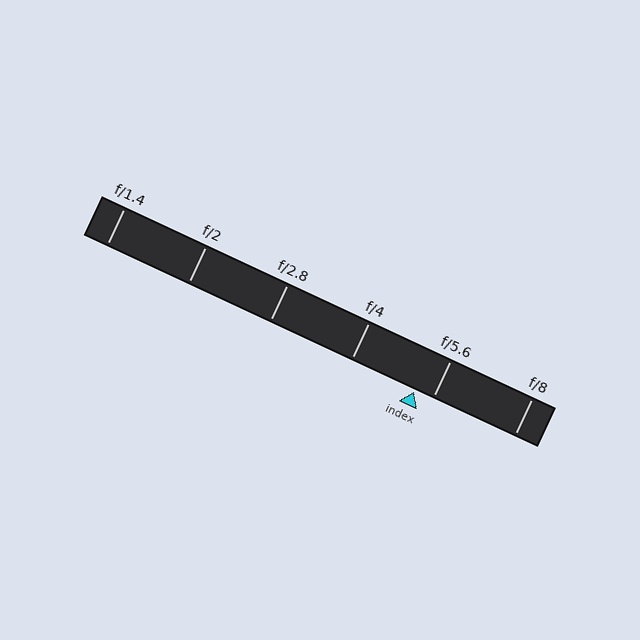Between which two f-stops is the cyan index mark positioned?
The index mark is between f/4 and f/5.6.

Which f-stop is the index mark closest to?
The index mark is closest to f/5.6.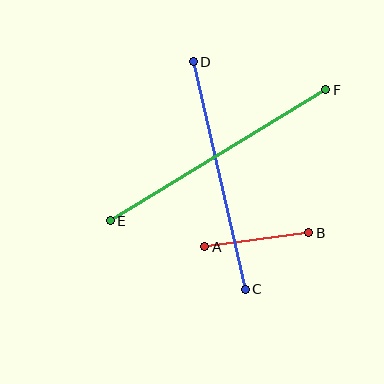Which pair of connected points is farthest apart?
Points E and F are farthest apart.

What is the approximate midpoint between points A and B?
The midpoint is at approximately (257, 240) pixels.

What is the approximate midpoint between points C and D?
The midpoint is at approximately (219, 176) pixels.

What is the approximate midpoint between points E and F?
The midpoint is at approximately (218, 155) pixels.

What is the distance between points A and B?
The distance is approximately 105 pixels.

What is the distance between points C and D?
The distance is approximately 233 pixels.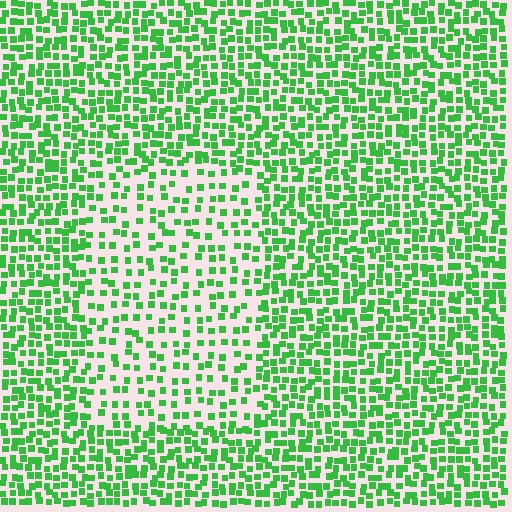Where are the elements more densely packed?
The elements are more densely packed outside the rectangle boundary.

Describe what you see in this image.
The image contains small green elements arranged at two different densities. A rectangle-shaped region is visible where the elements are less densely packed than the surrounding area.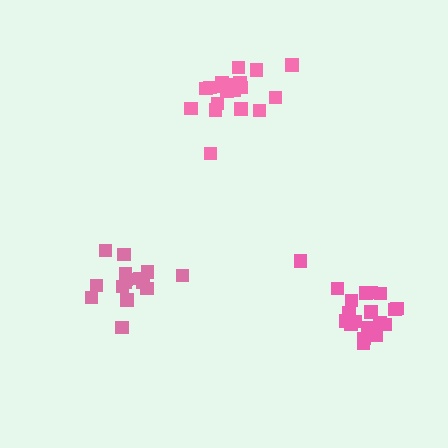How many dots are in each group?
Group 1: 15 dots, Group 2: 19 dots, Group 3: 19 dots (53 total).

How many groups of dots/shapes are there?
There are 3 groups.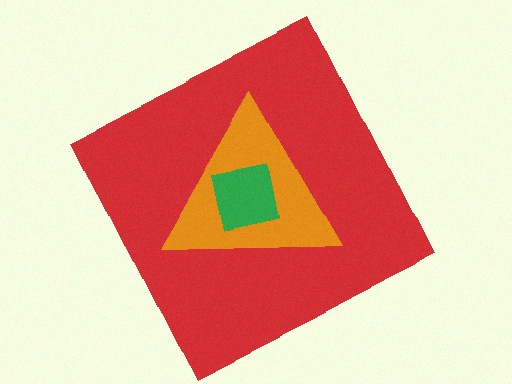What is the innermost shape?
The green square.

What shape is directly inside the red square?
The orange triangle.